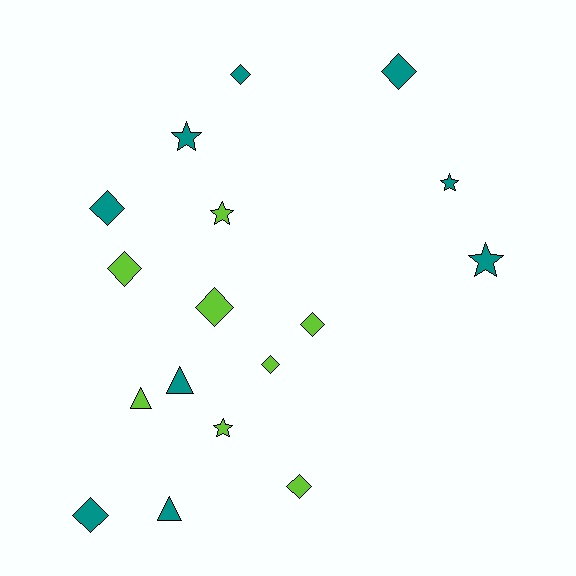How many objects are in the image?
There are 17 objects.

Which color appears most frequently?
Teal, with 9 objects.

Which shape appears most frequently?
Diamond, with 9 objects.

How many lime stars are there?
There are 2 lime stars.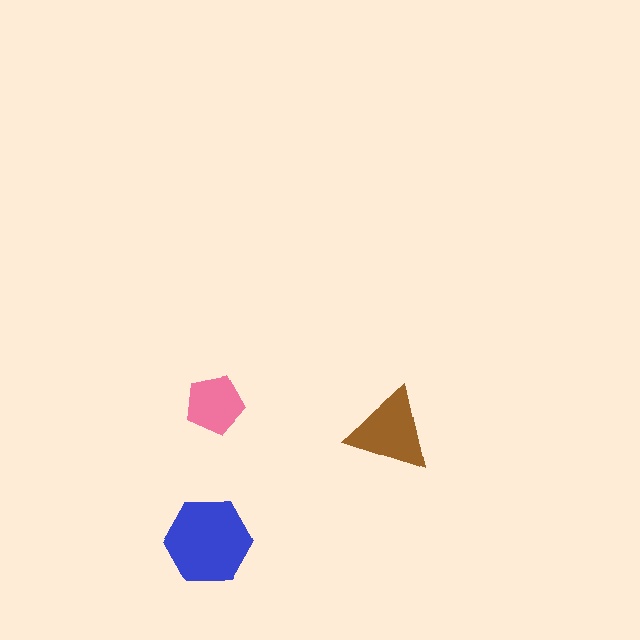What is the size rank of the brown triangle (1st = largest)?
2nd.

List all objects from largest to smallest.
The blue hexagon, the brown triangle, the pink pentagon.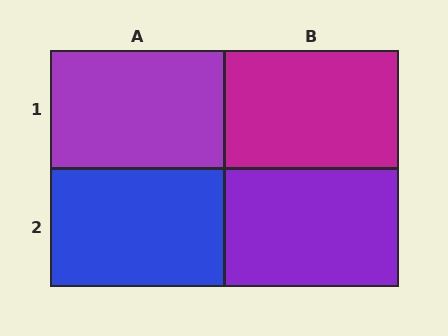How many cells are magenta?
1 cell is magenta.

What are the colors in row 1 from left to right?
Purple, magenta.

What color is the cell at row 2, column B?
Purple.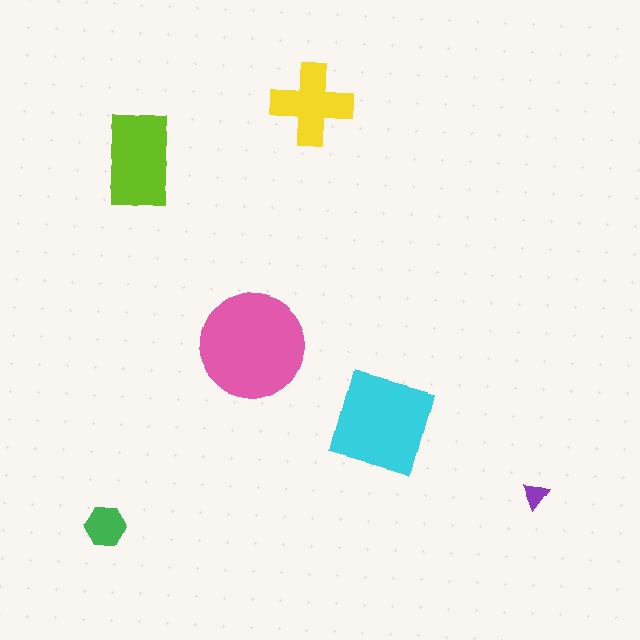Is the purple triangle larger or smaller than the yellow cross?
Smaller.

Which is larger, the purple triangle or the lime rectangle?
The lime rectangle.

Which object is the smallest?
The purple triangle.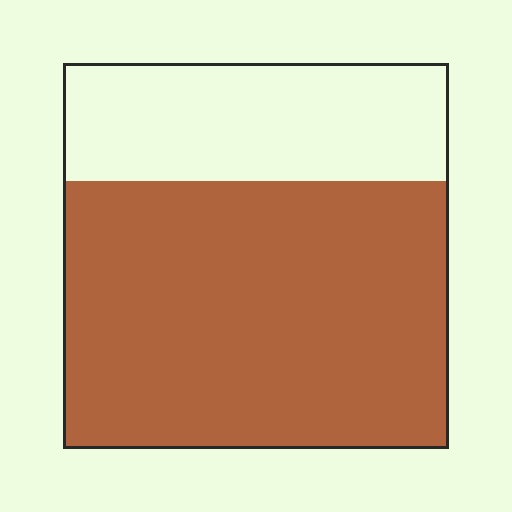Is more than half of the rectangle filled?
Yes.